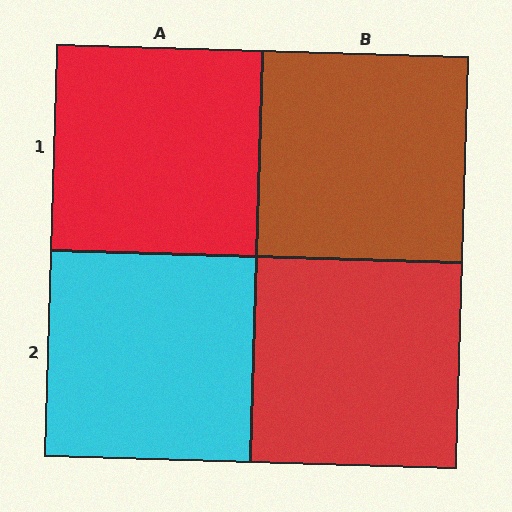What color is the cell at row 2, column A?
Cyan.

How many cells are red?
2 cells are red.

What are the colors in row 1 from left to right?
Red, brown.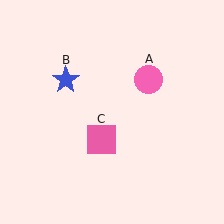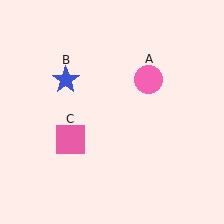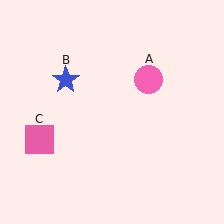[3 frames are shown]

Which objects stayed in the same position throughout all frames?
Pink circle (object A) and blue star (object B) remained stationary.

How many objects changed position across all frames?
1 object changed position: pink square (object C).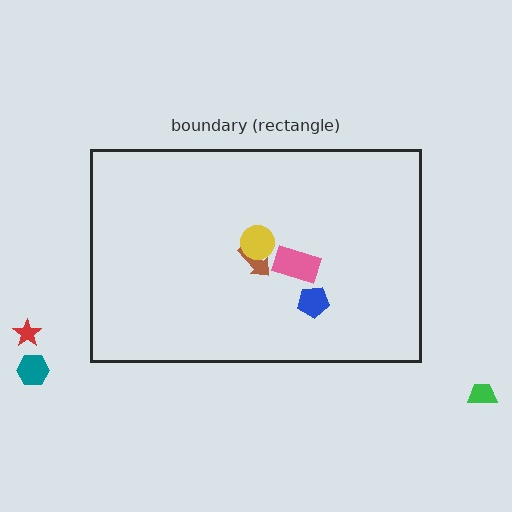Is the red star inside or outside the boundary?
Outside.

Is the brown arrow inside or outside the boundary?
Inside.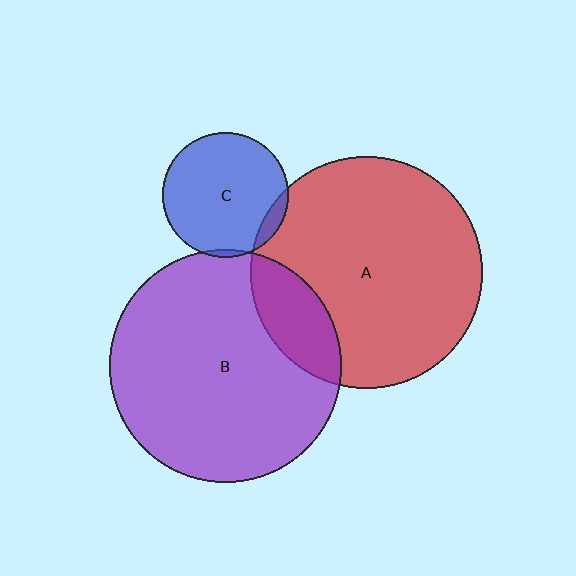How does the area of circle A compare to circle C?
Approximately 3.4 times.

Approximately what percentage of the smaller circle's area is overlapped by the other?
Approximately 5%.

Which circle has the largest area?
Circle B (purple).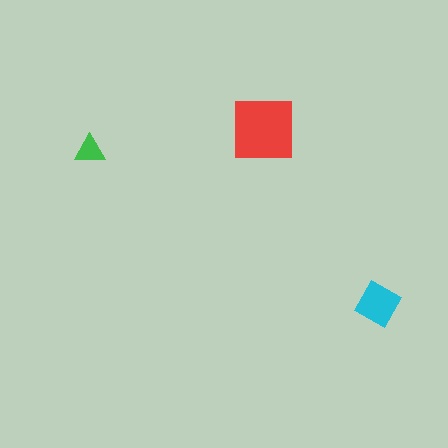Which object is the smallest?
The green triangle.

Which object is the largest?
The red square.